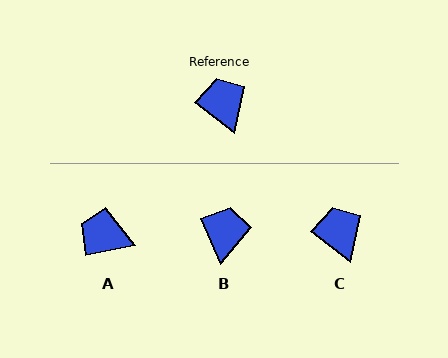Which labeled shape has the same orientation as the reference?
C.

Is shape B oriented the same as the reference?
No, it is off by about 28 degrees.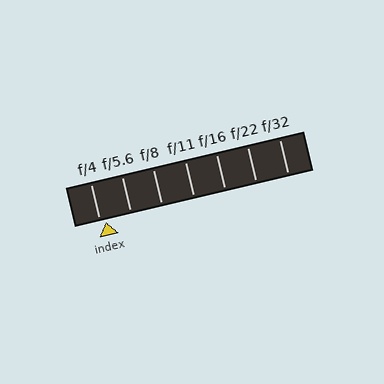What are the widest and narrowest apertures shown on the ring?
The widest aperture shown is f/4 and the narrowest is f/32.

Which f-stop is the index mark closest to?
The index mark is closest to f/4.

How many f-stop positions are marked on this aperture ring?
There are 7 f-stop positions marked.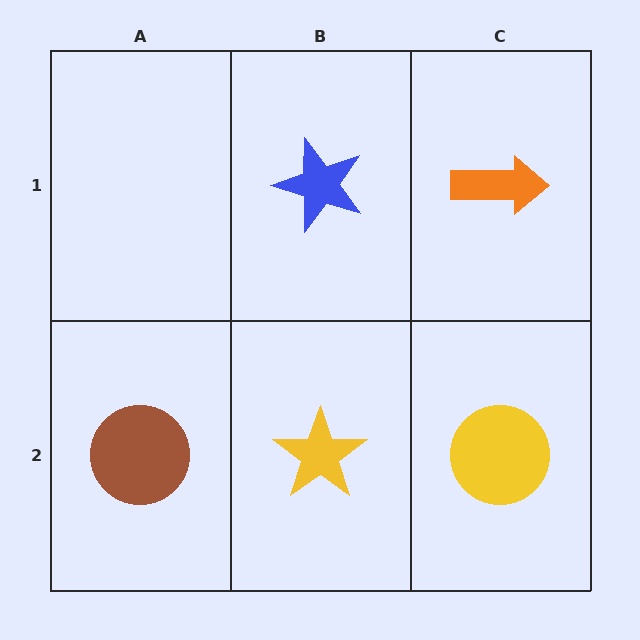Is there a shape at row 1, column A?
No, that cell is empty.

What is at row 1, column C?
An orange arrow.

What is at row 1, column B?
A blue star.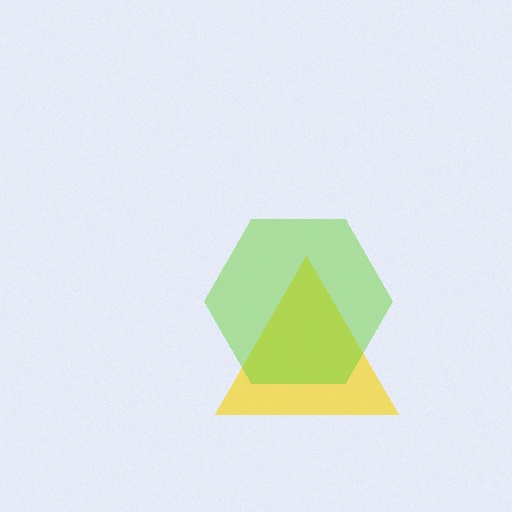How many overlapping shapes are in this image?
There are 2 overlapping shapes in the image.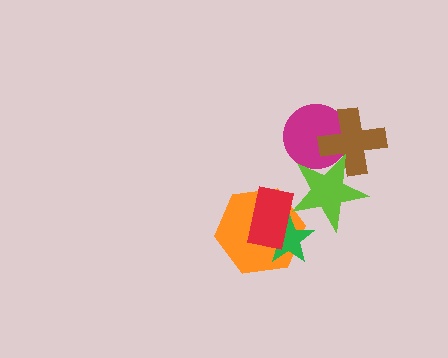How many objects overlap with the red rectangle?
2 objects overlap with the red rectangle.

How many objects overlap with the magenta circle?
2 objects overlap with the magenta circle.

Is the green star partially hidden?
Yes, it is partially covered by another shape.